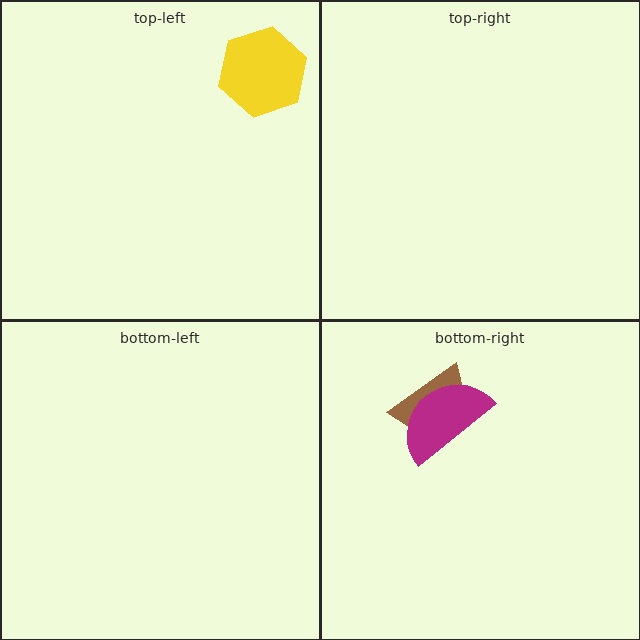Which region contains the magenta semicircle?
The bottom-right region.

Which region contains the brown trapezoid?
The bottom-right region.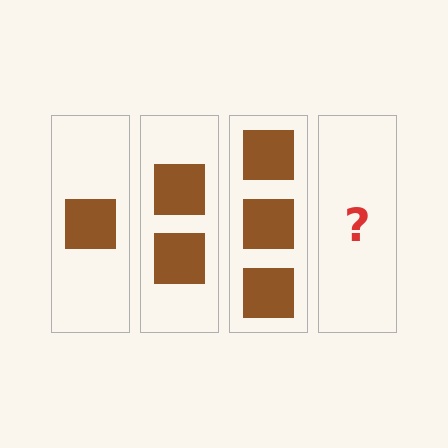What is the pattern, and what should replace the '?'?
The pattern is that each step adds one more square. The '?' should be 4 squares.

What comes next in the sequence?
The next element should be 4 squares.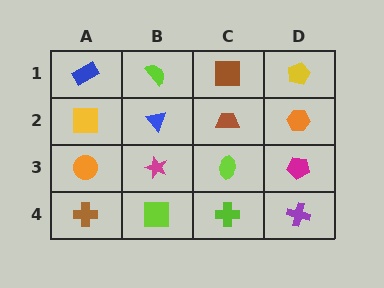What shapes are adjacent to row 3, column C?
A brown trapezoid (row 2, column C), a lime cross (row 4, column C), a magenta star (row 3, column B), a magenta pentagon (row 3, column D).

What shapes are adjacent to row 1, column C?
A brown trapezoid (row 2, column C), a lime semicircle (row 1, column B), a yellow pentagon (row 1, column D).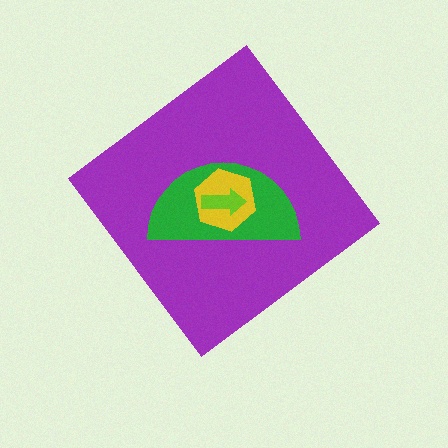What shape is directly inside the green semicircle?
The yellow hexagon.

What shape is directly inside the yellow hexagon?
The lime arrow.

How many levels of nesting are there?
4.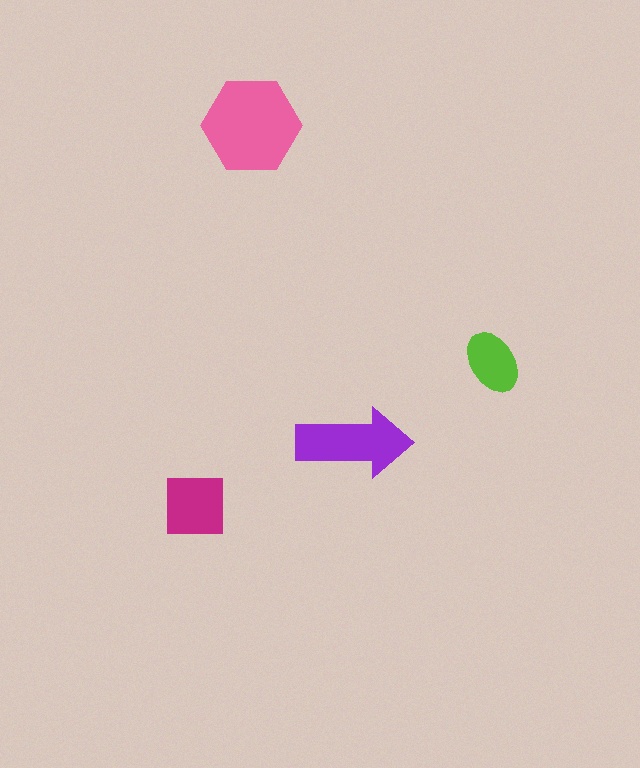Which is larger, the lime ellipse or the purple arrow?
The purple arrow.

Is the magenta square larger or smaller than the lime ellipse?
Larger.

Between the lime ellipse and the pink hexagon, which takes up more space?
The pink hexagon.